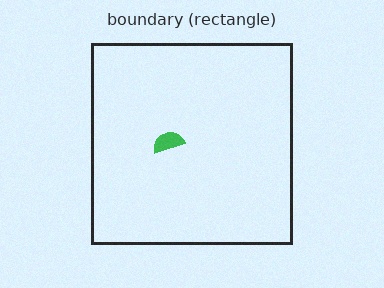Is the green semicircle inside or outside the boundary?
Inside.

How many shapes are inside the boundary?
1 inside, 0 outside.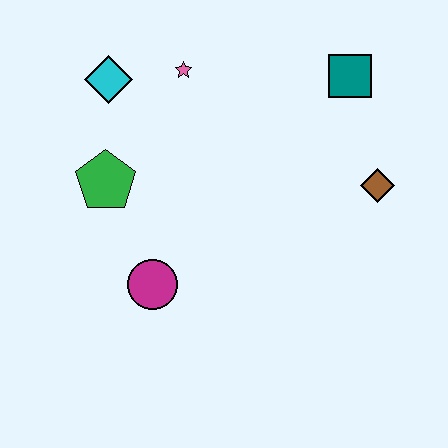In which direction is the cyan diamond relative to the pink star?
The cyan diamond is to the left of the pink star.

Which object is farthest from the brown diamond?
The cyan diamond is farthest from the brown diamond.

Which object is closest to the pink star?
The cyan diamond is closest to the pink star.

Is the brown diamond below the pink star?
Yes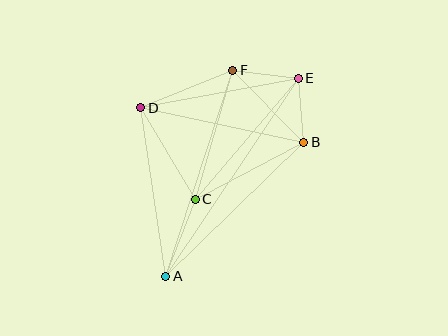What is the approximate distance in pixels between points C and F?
The distance between C and F is approximately 134 pixels.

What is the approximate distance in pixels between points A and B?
The distance between A and B is approximately 192 pixels.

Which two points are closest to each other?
Points B and E are closest to each other.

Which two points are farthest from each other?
Points A and E are farthest from each other.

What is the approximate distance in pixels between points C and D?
The distance between C and D is approximately 106 pixels.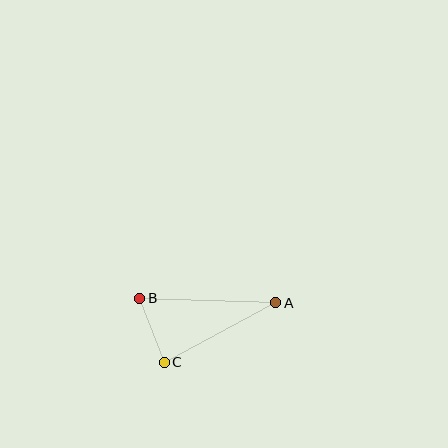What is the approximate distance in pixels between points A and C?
The distance between A and C is approximately 126 pixels.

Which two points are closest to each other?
Points B and C are closest to each other.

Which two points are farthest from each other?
Points A and B are farthest from each other.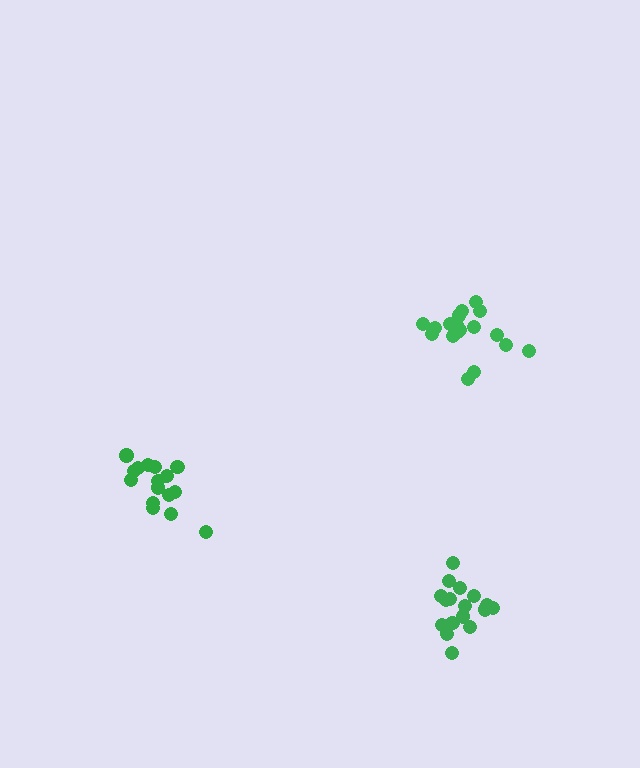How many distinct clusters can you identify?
There are 3 distinct clusters.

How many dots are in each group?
Group 1: 16 dots, Group 2: 18 dots, Group 3: 18 dots (52 total).